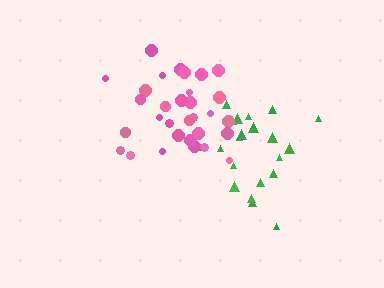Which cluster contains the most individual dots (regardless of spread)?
Pink (31).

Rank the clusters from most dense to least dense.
pink, green.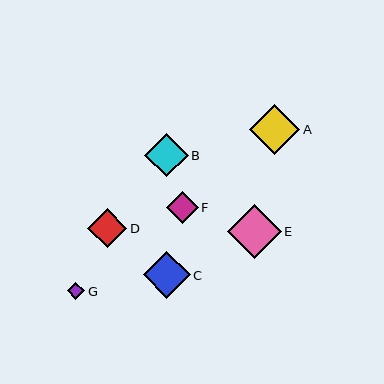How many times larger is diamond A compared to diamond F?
Diamond A is approximately 1.6 times the size of diamond F.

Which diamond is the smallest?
Diamond G is the smallest with a size of approximately 18 pixels.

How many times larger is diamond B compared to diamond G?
Diamond B is approximately 2.5 times the size of diamond G.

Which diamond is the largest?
Diamond E is the largest with a size of approximately 54 pixels.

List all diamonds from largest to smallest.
From largest to smallest: E, A, C, B, D, F, G.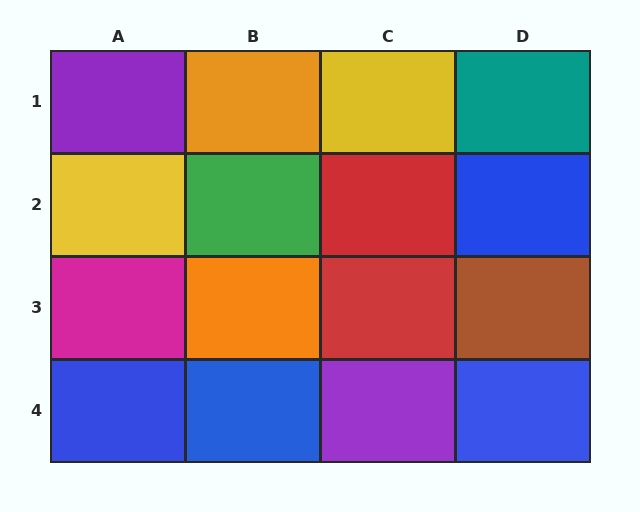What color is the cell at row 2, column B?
Green.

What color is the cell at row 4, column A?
Blue.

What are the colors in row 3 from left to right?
Magenta, orange, red, brown.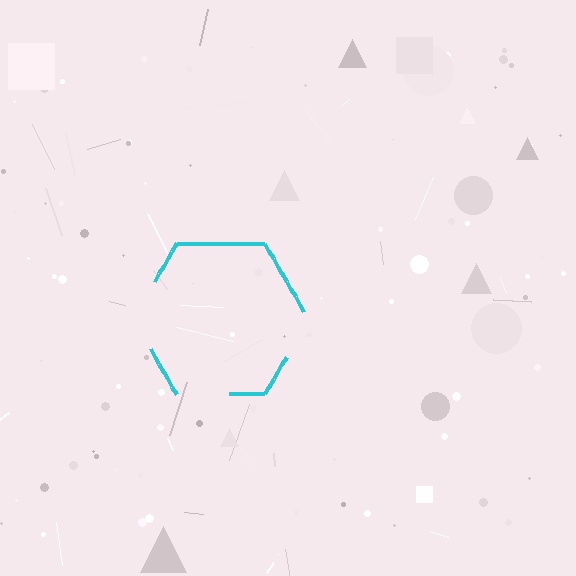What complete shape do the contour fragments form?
The contour fragments form a hexagon.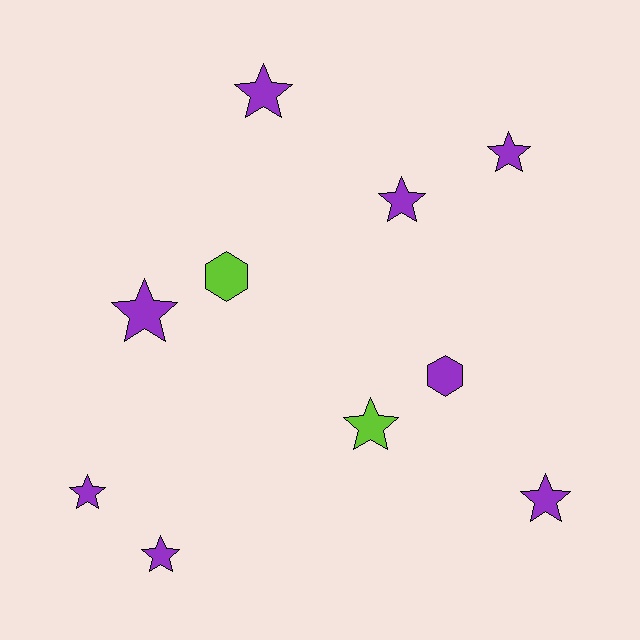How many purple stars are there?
There are 7 purple stars.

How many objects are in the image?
There are 10 objects.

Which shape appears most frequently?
Star, with 8 objects.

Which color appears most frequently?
Purple, with 8 objects.